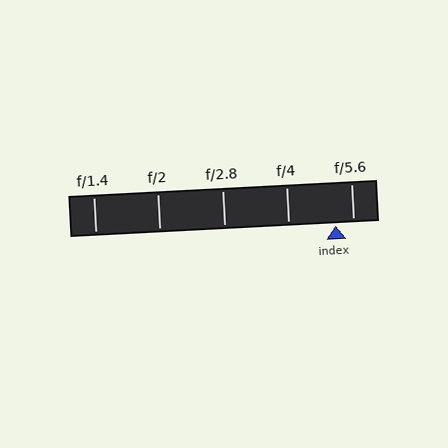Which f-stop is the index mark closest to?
The index mark is closest to f/5.6.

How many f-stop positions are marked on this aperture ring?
There are 5 f-stop positions marked.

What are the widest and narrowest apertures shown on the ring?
The widest aperture shown is f/1.4 and the narrowest is f/5.6.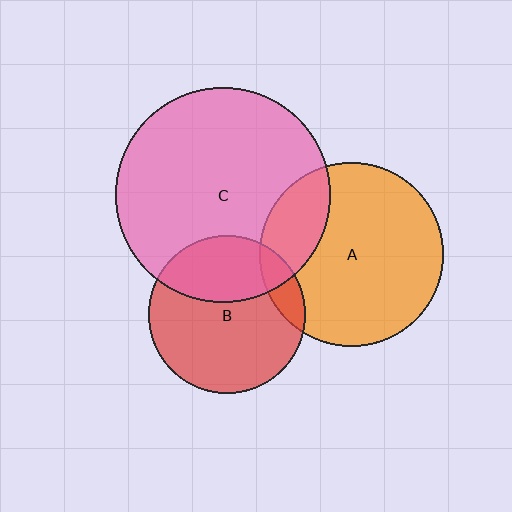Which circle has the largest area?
Circle C (pink).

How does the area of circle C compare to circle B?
Approximately 1.9 times.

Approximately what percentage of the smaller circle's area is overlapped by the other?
Approximately 10%.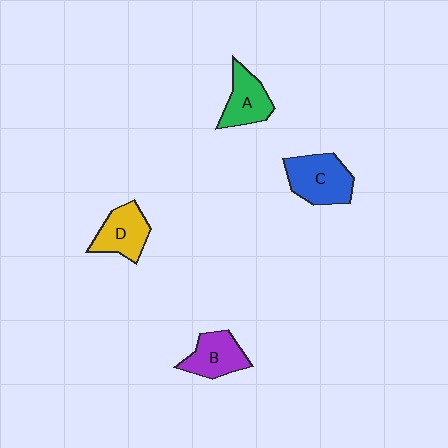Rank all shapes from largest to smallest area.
From largest to smallest: C (blue), D (yellow), B (purple), A (green).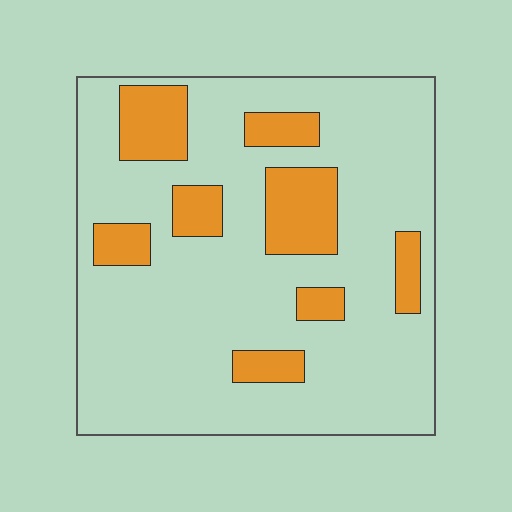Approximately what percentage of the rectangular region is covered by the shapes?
Approximately 20%.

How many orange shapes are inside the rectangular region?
8.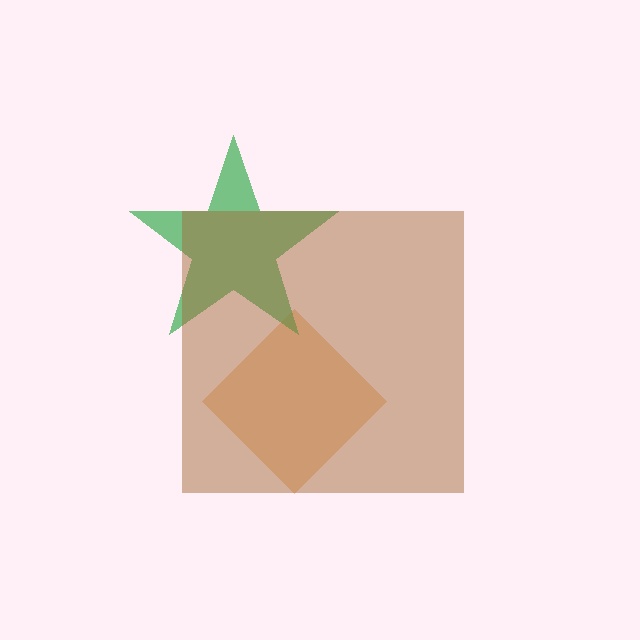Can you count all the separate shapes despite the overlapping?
Yes, there are 3 separate shapes.